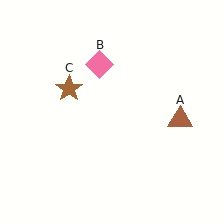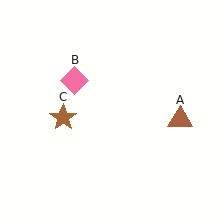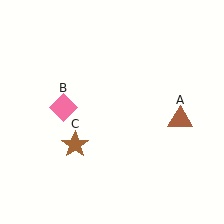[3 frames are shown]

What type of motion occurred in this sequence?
The pink diamond (object B), brown star (object C) rotated counterclockwise around the center of the scene.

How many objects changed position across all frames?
2 objects changed position: pink diamond (object B), brown star (object C).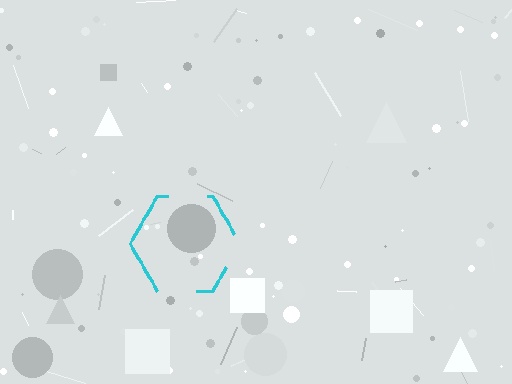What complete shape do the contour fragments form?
The contour fragments form a hexagon.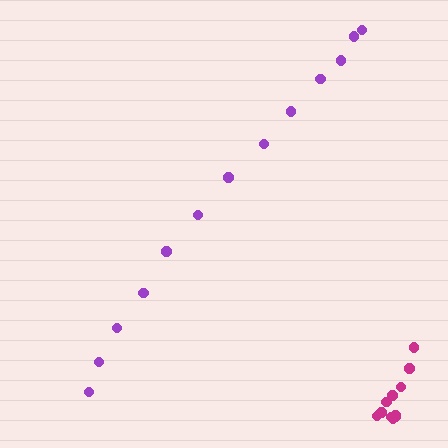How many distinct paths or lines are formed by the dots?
There are 2 distinct paths.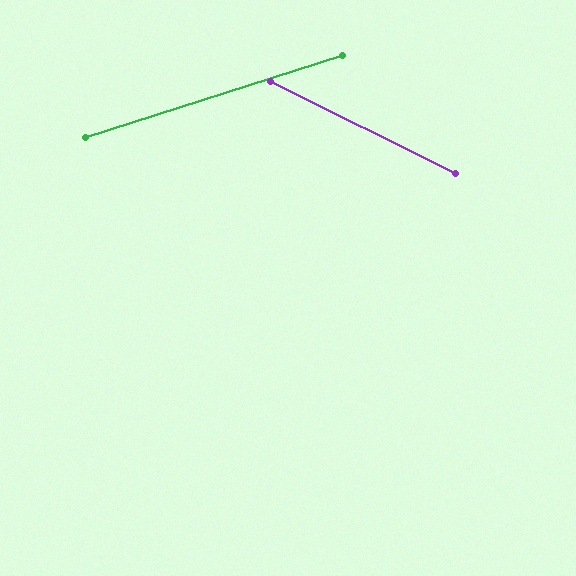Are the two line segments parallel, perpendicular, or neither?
Neither parallel nor perpendicular — they differ by about 44°.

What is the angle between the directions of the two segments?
Approximately 44 degrees.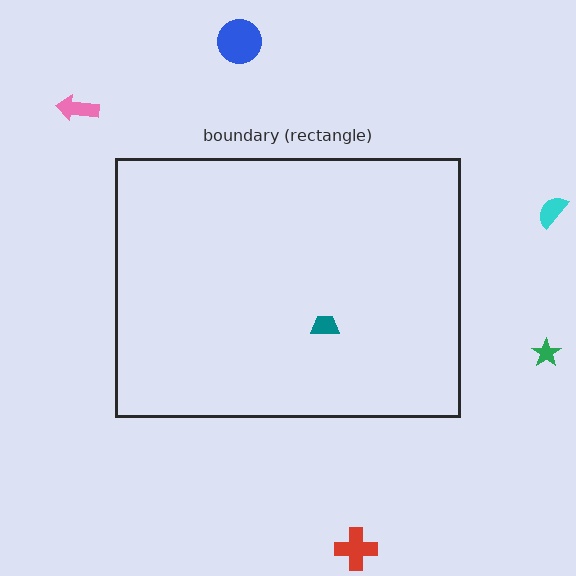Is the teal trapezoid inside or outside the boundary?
Inside.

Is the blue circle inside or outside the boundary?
Outside.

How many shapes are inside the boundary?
1 inside, 5 outside.